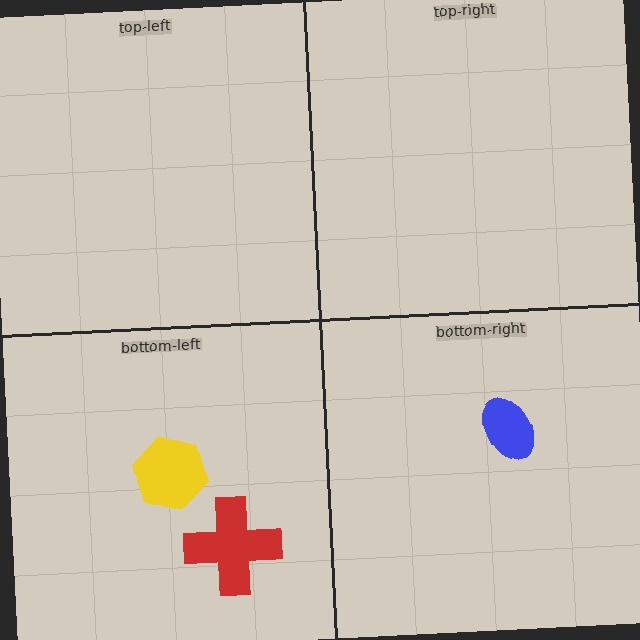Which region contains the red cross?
The bottom-left region.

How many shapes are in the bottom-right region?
1.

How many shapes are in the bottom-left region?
2.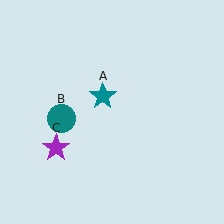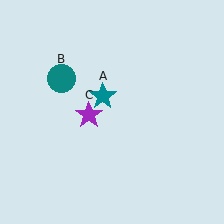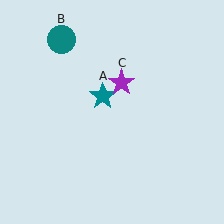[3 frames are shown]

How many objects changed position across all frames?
2 objects changed position: teal circle (object B), purple star (object C).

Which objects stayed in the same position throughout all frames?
Teal star (object A) remained stationary.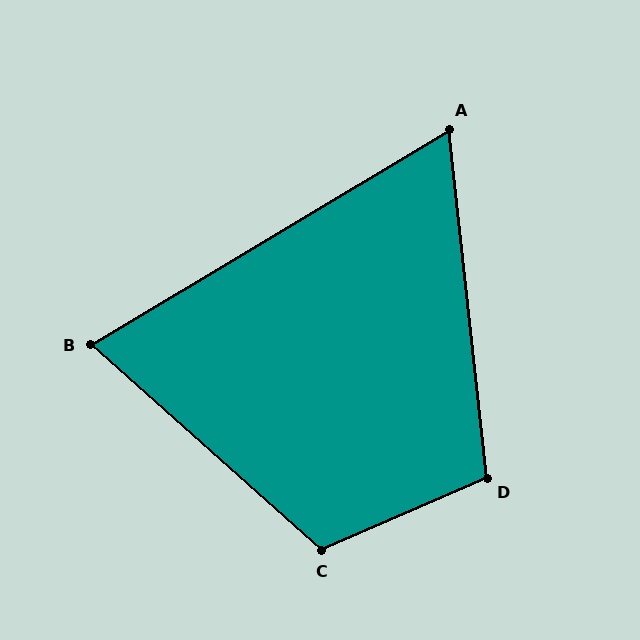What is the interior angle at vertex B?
Approximately 73 degrees (acute).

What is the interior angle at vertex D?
Approximately 107 degrees (obtuse).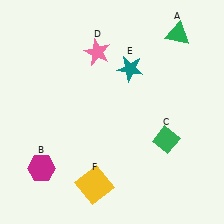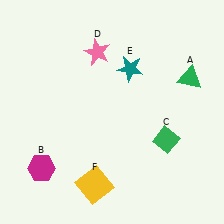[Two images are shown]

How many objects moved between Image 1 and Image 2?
1 object moved between the two images.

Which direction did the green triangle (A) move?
The green triangle (A) moved down.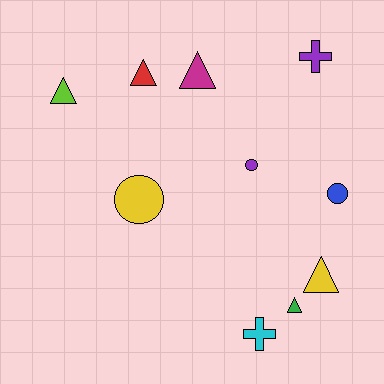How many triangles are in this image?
There are 5 triangles.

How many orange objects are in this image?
There are no orange objects.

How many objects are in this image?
There are 10 objects.